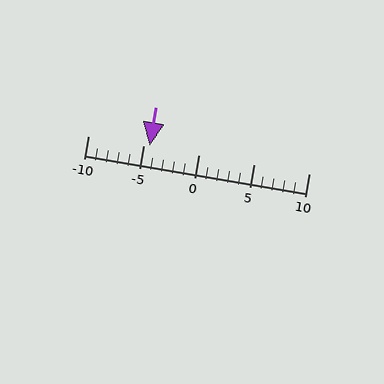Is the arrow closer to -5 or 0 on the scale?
The arrow is closer to -5.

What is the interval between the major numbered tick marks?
The major tick marks are spaced 5 units apart.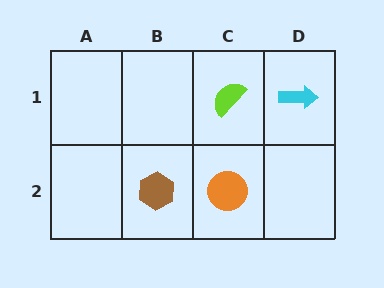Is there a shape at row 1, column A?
No, that cell is empty.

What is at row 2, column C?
An orange circle.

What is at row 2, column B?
A brown hexagon.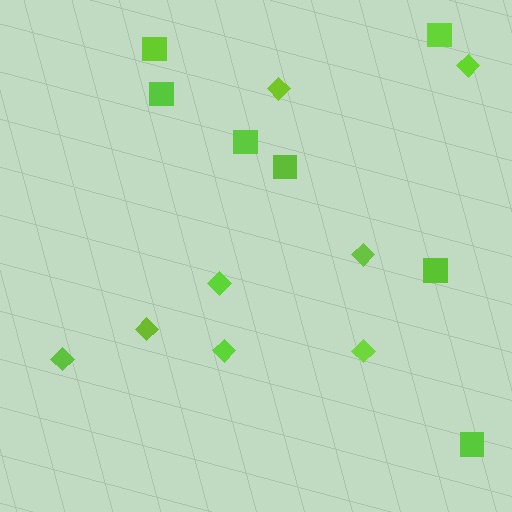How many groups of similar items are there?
There are 2 groups: one group of diamonds (8) and one group of squares (7).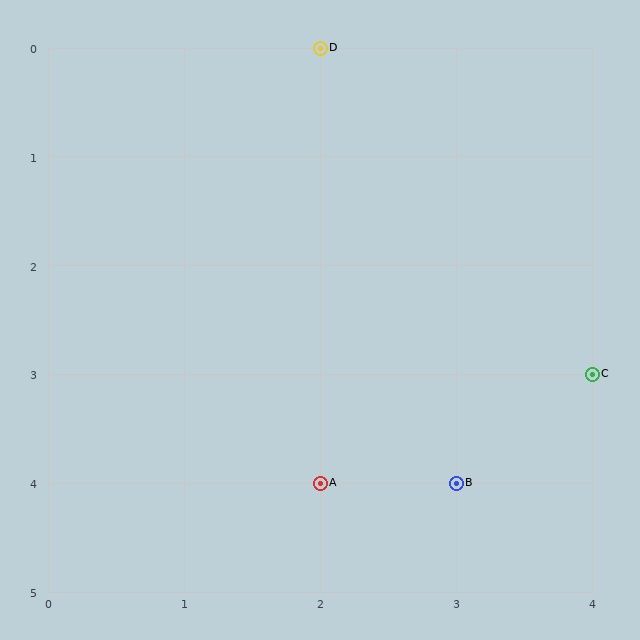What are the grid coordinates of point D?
Point D is at grid coordinates (2, 0).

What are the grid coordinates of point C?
Point C is at grid coordinates (4, 3).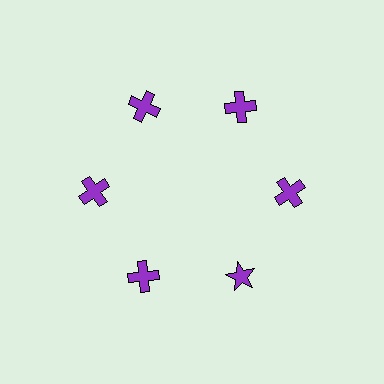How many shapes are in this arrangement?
There are 6 shapes arranged in a ring pattern.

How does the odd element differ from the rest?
It has a different shape: star instead of cross.